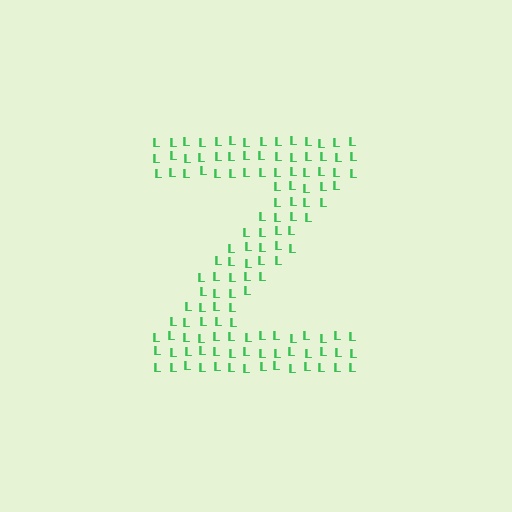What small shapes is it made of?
It is made of small letter L's.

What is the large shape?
The large shape is the letter Z.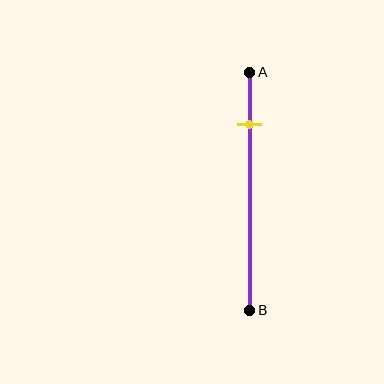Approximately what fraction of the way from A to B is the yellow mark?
The yellow mark is approximately 20% of the way from A to B.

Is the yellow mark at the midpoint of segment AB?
No, the mark is at about 20% from A, not at the 50% midpoint.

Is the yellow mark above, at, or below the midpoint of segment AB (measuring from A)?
The yellow mark is above the midpoint of segment AB.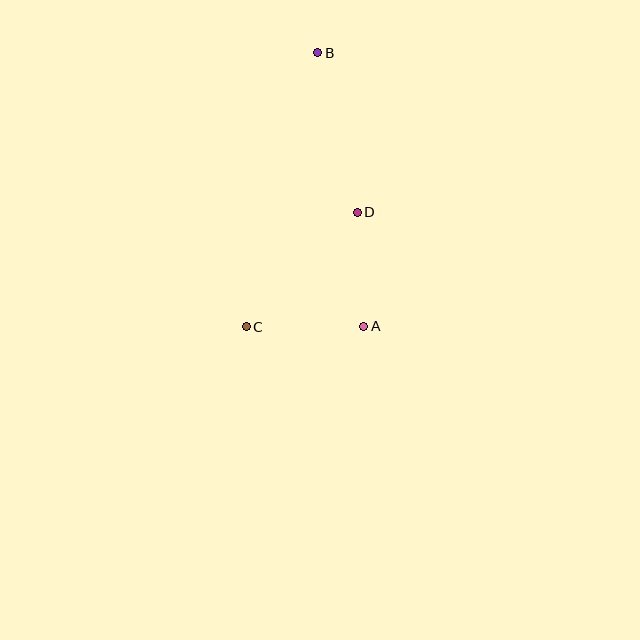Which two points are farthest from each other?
Points B and C are farthest from each other.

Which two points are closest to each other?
Points A and D are closest to each other.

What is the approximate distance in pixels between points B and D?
The distance between B and D is approximately 164 pixels.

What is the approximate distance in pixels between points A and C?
The distance between A and C is approximately 118 pixels.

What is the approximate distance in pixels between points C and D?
The distance between C and D is approximately 159 pixels.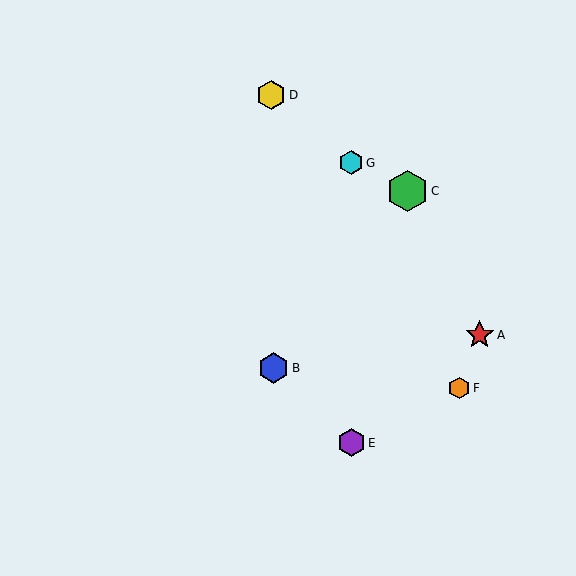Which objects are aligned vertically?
Objects E, G are aligned vertically.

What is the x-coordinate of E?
Object E is at x≈351.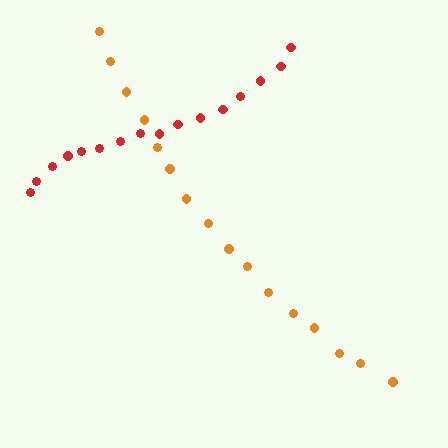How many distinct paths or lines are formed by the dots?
There are 2 distinct paths.